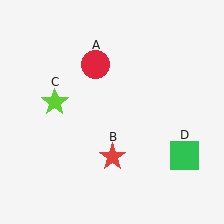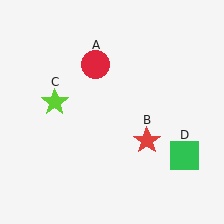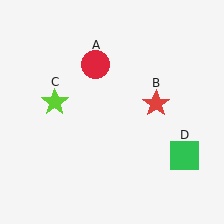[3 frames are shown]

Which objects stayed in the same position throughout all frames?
Red circle (object A) and lime star (object C) and green square (object D) remained stationary.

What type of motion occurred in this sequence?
The red star (object B) rotated counterclockwise around the center of the scene.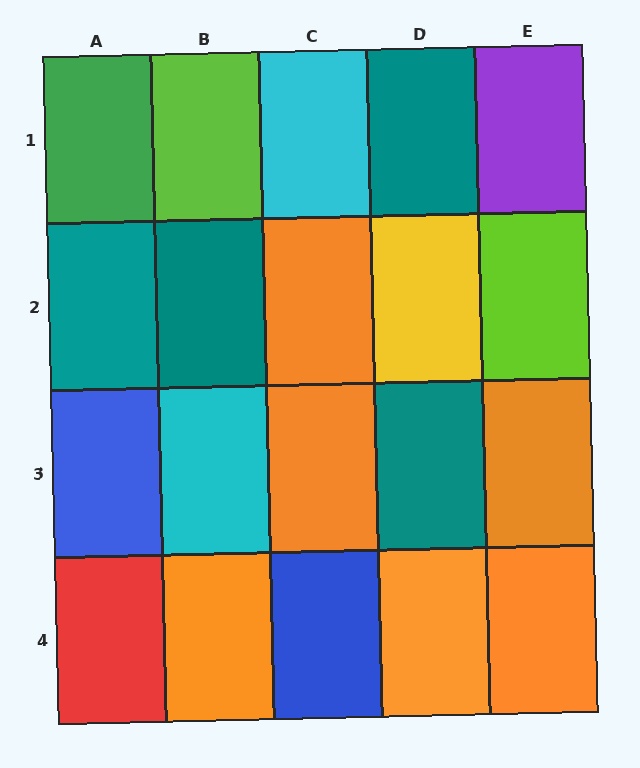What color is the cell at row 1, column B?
Lime.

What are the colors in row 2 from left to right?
Teal, teal, orange, yellow, lime.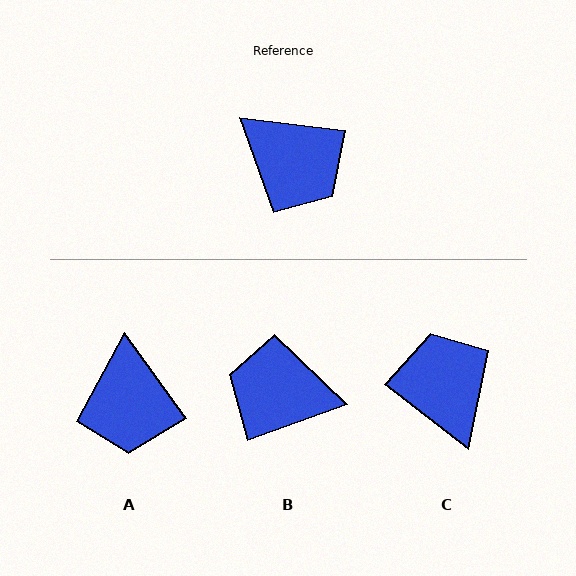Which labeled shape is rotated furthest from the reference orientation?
B, about 154 degrees away.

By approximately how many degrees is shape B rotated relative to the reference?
Approximately 154 degrees clockwise.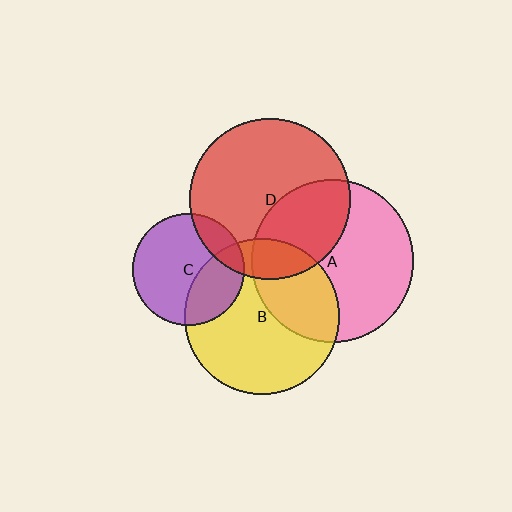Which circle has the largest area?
Circle A (pink).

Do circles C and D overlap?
Yes.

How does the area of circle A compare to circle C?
Approximately 2.1 times.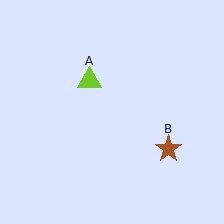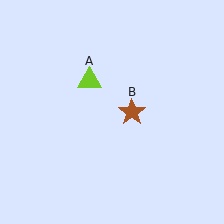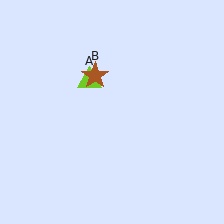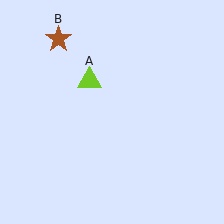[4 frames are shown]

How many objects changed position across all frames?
1 object changed position: brown star (object B).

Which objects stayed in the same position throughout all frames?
Lime triangle (object A) remained stationary.